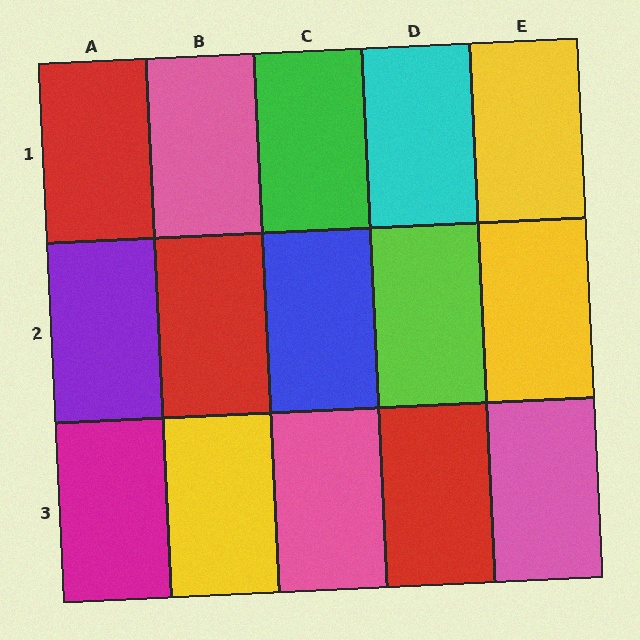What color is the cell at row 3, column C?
Pink.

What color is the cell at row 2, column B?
Red.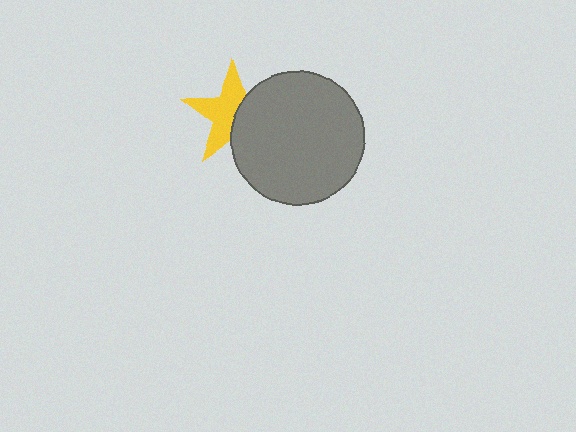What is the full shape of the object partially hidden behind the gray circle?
The partially hidden object is a yellow star.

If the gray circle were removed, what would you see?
You would see the complete yellow star.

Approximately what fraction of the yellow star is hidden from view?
Roughly 42% of the yellow star is hidden behind the gray circle.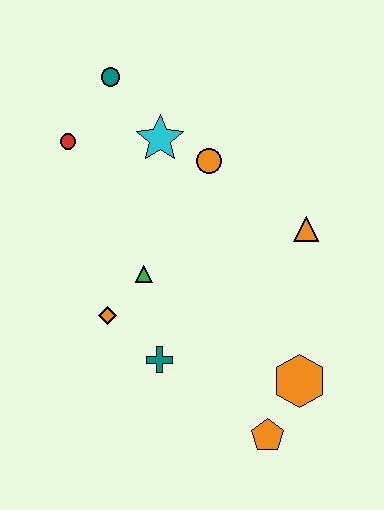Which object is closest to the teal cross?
The orange diamond is closest to the teal cross.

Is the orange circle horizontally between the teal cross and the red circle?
No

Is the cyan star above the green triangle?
Yes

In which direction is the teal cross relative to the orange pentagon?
The teal cross is to the left of the orange pentagon.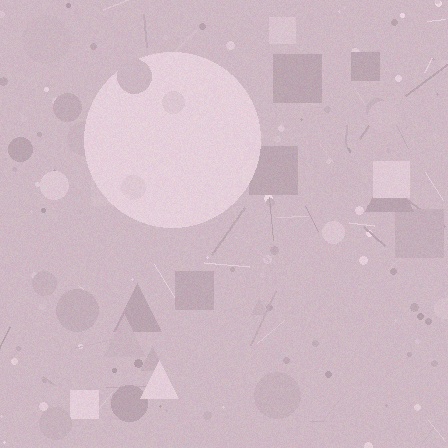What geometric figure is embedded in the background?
A circle is embedded in the background.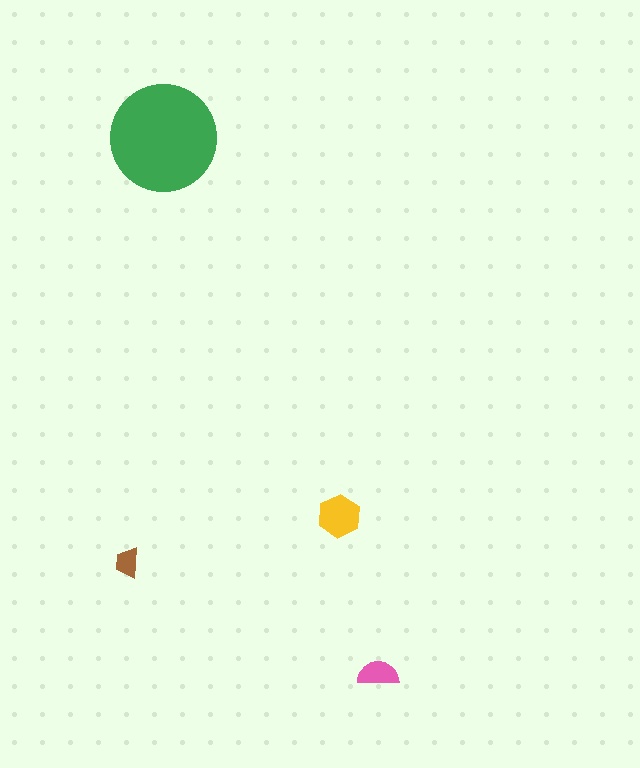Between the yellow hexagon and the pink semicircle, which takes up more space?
The yellow hexagon.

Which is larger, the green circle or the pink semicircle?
The green circle.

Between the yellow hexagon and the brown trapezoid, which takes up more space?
The yellow hexagon.